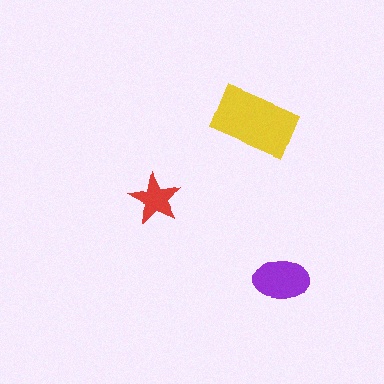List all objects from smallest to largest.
The red star, the purple ellipse, the yellow rectangle.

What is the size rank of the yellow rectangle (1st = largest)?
1st.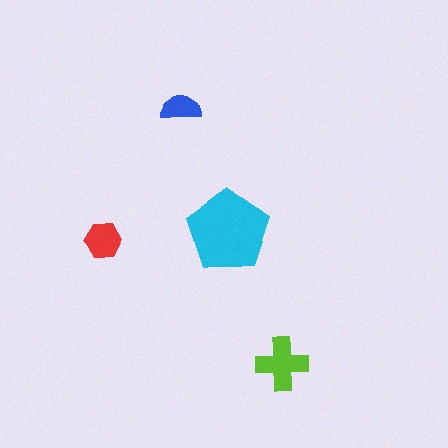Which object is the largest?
The cyan pentagon.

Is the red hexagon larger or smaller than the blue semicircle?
Larger.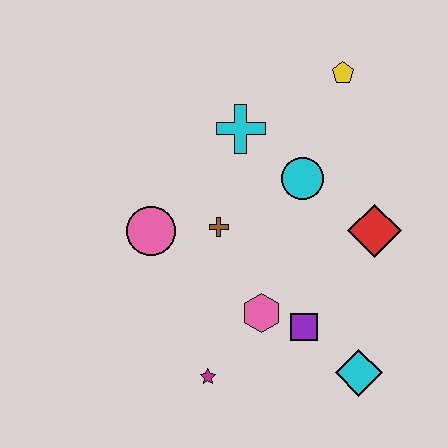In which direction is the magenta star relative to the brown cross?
The magenta star is below the brown cross.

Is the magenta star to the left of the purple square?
Yes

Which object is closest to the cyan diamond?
The purple square is closest to the cyan diamond.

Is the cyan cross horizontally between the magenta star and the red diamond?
Yes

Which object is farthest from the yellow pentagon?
The magenta star is farthest from the yellow pentagon.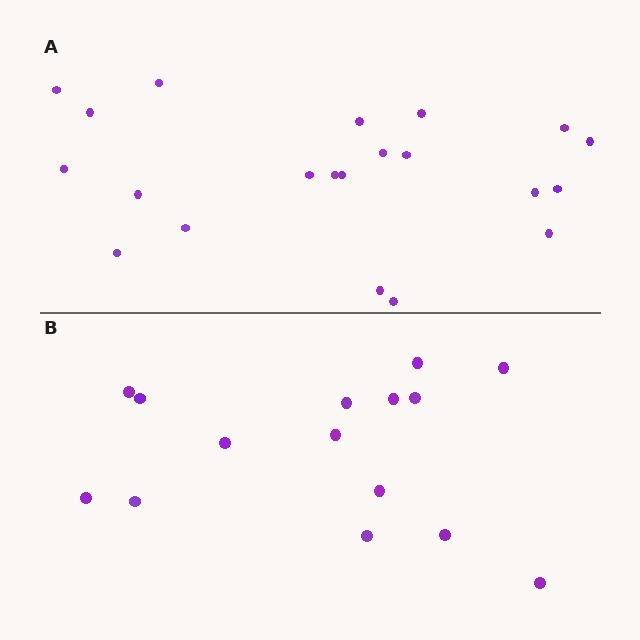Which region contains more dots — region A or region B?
Region A (the top region) has more dots.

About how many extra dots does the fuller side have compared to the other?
Region A has about 6 more dots than region B.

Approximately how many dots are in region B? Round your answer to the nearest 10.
About 20 dots. (The exact count is 15, which rounds to 20.)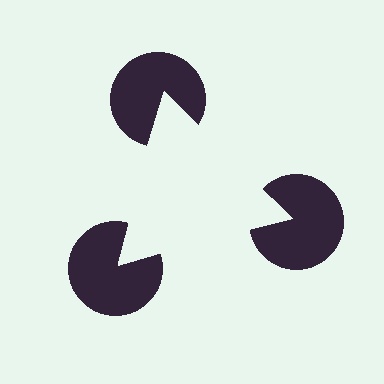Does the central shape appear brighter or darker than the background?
It typically appears slightly brighter than the background, even though no actual brightness change is drawn.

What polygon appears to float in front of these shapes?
An illusory triangle — its edges are inferred from the aligned wedge cuts in the pac-man discs, not physically drawn.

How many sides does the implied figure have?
3 sides.